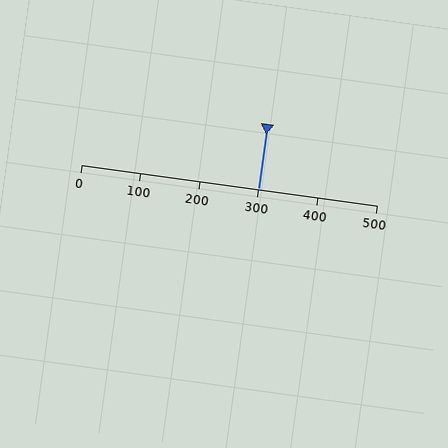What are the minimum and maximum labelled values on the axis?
The axis runs from 0 to 500.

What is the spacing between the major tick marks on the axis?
The major ticks are spaced 100 apart.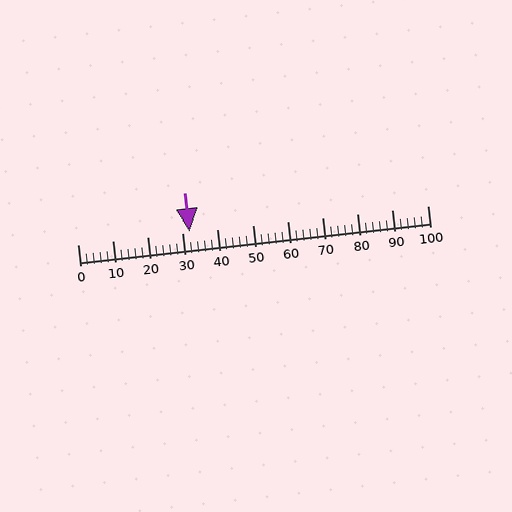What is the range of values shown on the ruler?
The ruler shows values from 0 to 100.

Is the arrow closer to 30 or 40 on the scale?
The arrow is closer to 30.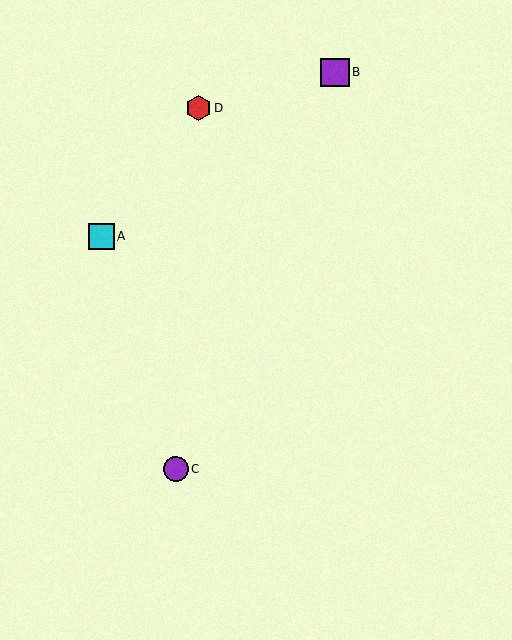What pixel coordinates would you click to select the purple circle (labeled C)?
Click at (176, 469) to select the purple circle C.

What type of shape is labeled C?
Shape C is a purple circle.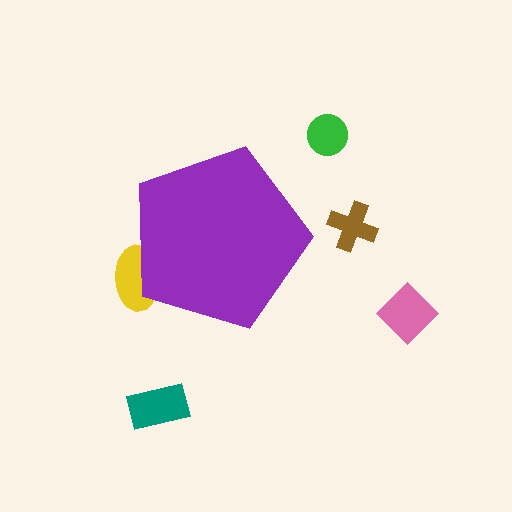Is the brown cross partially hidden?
No, the brown cross is fully visible.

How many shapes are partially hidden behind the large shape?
1 shape is partially hidden.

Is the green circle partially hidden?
No, the green circle is fully visible.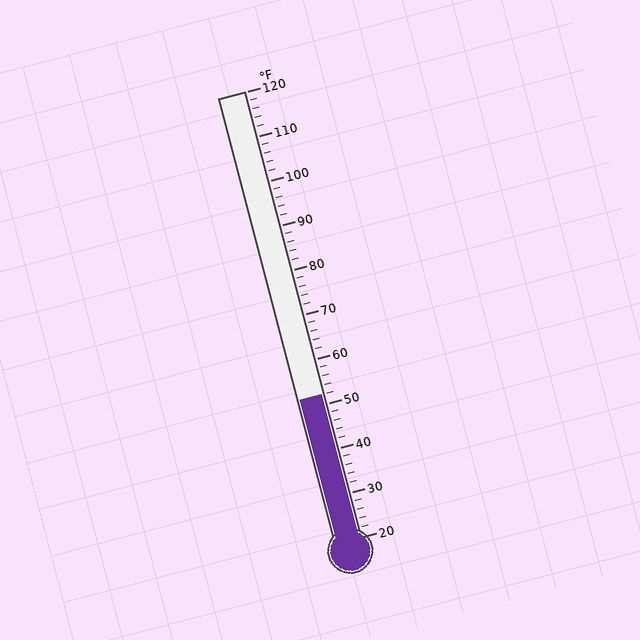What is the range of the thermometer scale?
The thermometer scale ranges from 20°F to 120°F.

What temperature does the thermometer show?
The thermometer shows approximately 52°F.